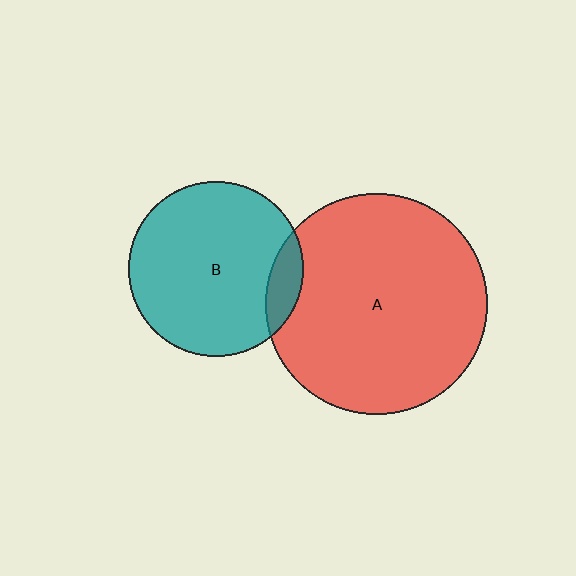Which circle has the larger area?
Circle A (red).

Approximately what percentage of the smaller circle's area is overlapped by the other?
Approximately 10%.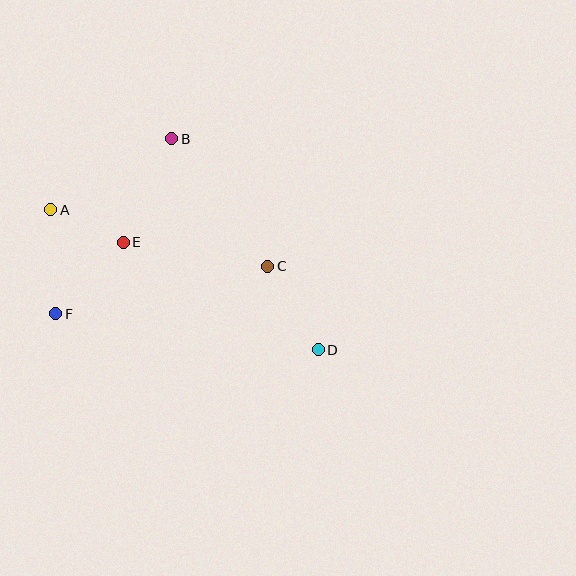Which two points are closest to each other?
Points A and E are closest to each other.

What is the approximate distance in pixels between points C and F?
The distance between C and F is approximately 217 pixels.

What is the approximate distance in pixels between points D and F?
The distance between D and F is approximately 265 pixels.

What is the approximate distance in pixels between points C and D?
The distance between C and D is approximately 97 pixels.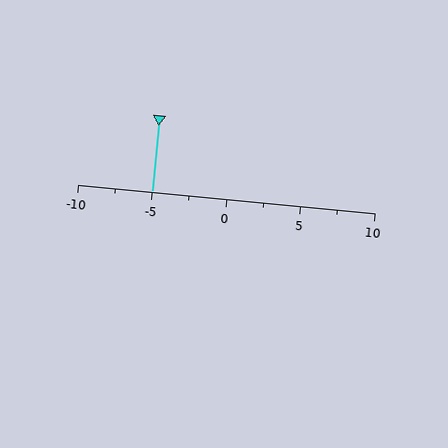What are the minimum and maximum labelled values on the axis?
The axis runs from -10 to 10.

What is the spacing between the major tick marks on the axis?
The major ticks are spaced 5 apart.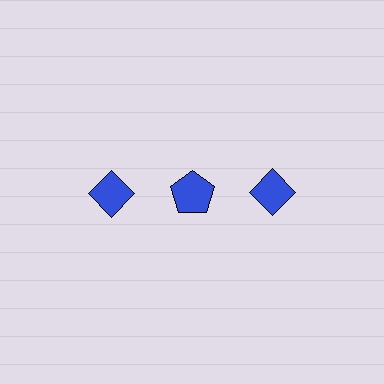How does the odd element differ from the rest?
It has a different shape: pentagon instead of diamond.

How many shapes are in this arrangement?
There are 3 shapes arranged in a grid pattern.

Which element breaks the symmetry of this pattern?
The blue pentagon in the top row, second from left column breaks the symmetry. All other shapes are blue diamonds.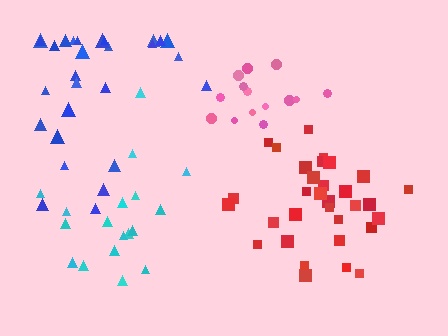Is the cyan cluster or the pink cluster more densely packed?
Pink.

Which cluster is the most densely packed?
Pink.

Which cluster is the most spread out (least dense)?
Blue.